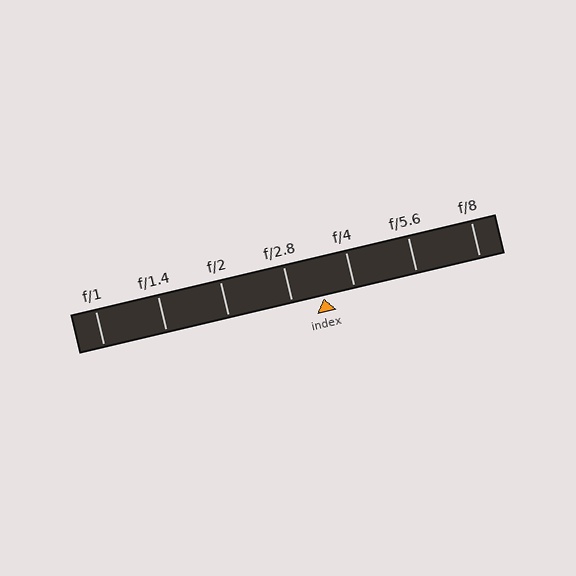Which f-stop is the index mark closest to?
The index mark is closest to f/4.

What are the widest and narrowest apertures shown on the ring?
The widest aperture shown is f/1 and the narrowest is f/8.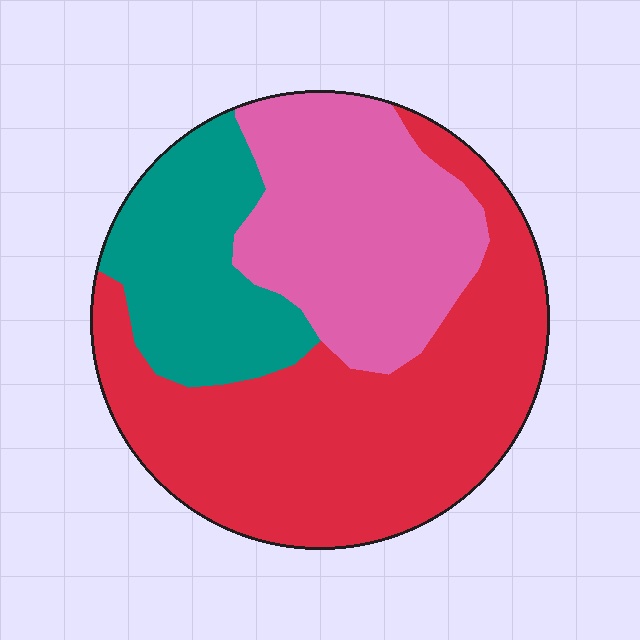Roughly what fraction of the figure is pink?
Pink takes up about one third (1/3) of the figure.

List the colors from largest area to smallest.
From largest to smallest: red, pink, teal.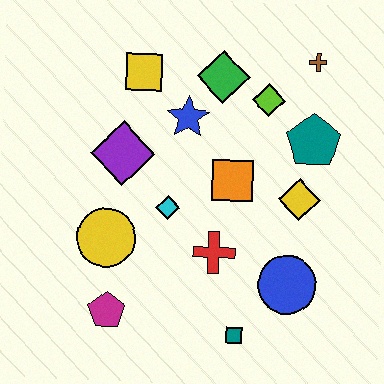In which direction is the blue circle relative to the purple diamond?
The blue circle is to the right of the purple diamond.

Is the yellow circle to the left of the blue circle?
Yes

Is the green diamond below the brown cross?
Yes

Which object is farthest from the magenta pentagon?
The brown cross is farthest from the magenta pentagon.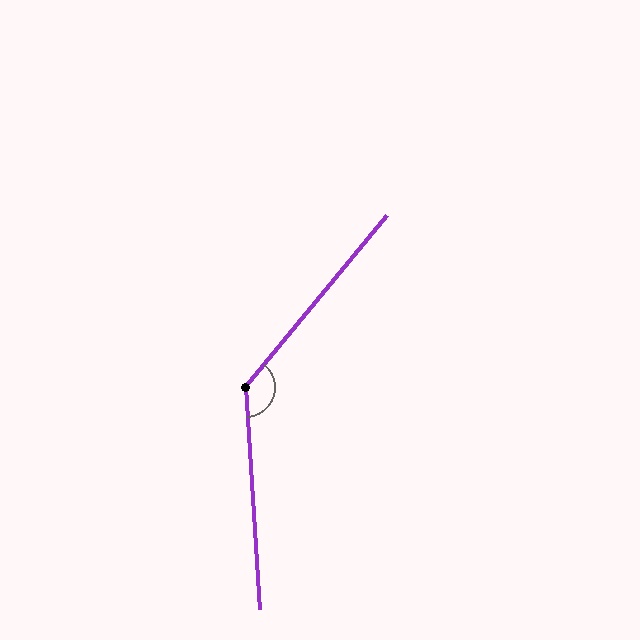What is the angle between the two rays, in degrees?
Approximately 137 degrees.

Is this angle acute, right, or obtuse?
It is obtuse.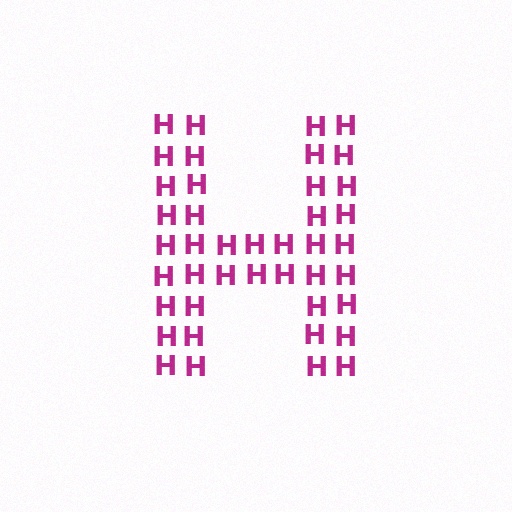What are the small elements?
The small elements are letter H's.